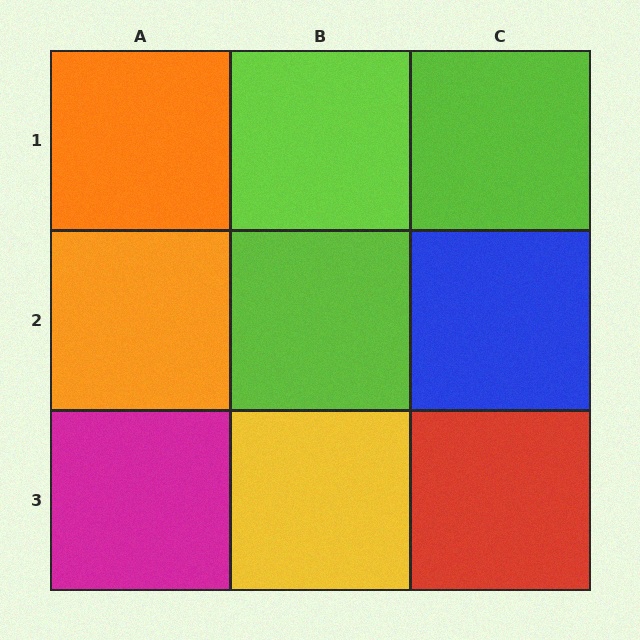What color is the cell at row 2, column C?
Blue.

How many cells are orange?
2 cells are orange.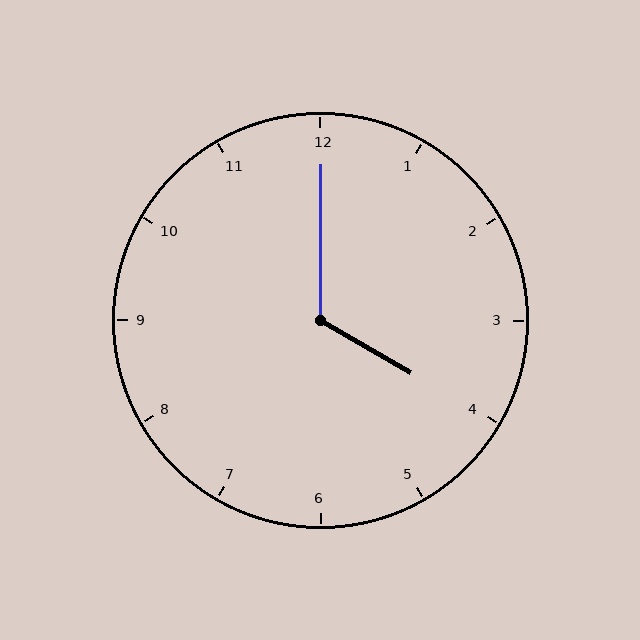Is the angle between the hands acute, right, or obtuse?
It is obtuse.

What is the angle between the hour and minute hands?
Approximately 120 degrees.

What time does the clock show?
4:00.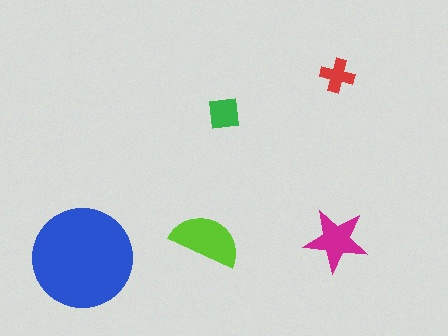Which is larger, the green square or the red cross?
The green square.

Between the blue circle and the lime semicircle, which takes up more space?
The blue circle.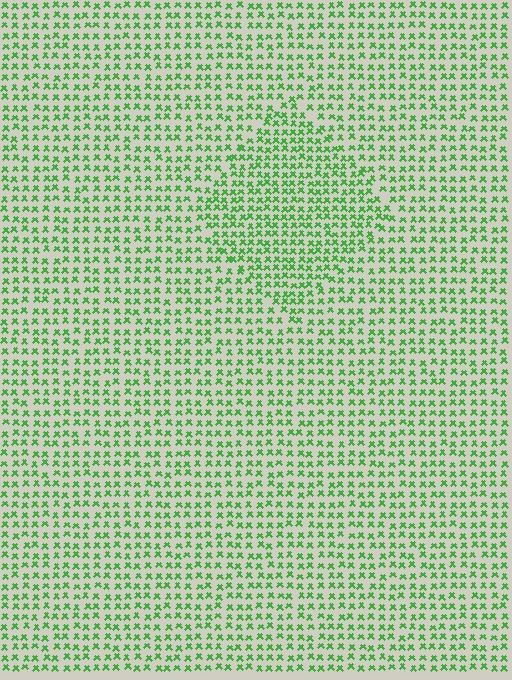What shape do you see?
I see a diamond.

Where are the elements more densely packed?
The elements are more densely packed inside the diamond boundary.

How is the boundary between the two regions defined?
The boundary is defined by a change in element density (approximately 1.4x ratio). All elements are the same color, size, and shape.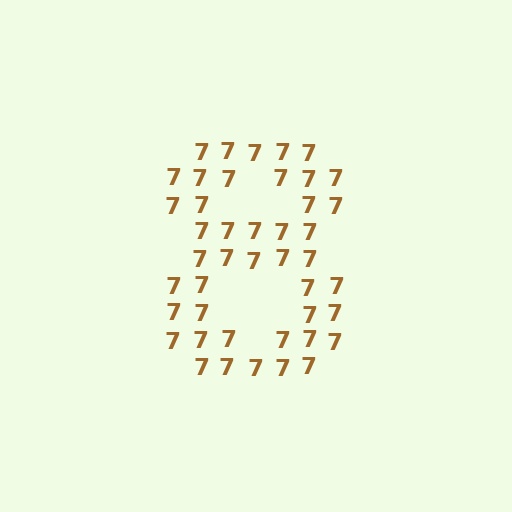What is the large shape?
The large shape is the digit 8.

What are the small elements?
The small elements are digit 7's.